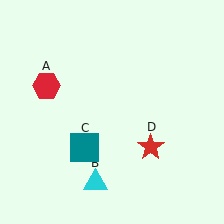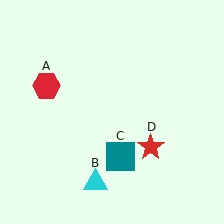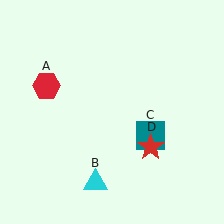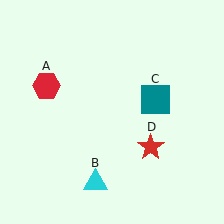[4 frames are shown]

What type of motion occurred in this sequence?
The teal square (object C) rotated counterclockwise around the center of the scene.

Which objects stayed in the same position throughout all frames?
Red hexagon (object A) and cyan triangle (object B) and red star (object D) remained stationary.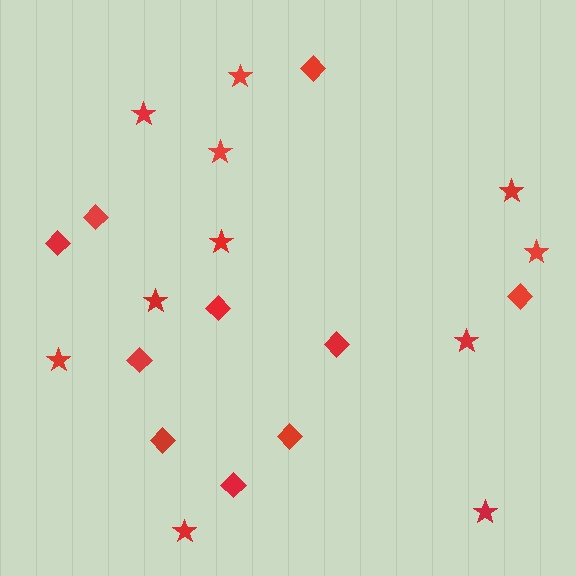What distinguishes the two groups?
There are 2 groups: one group of diamonds (10) and one group of stars (11).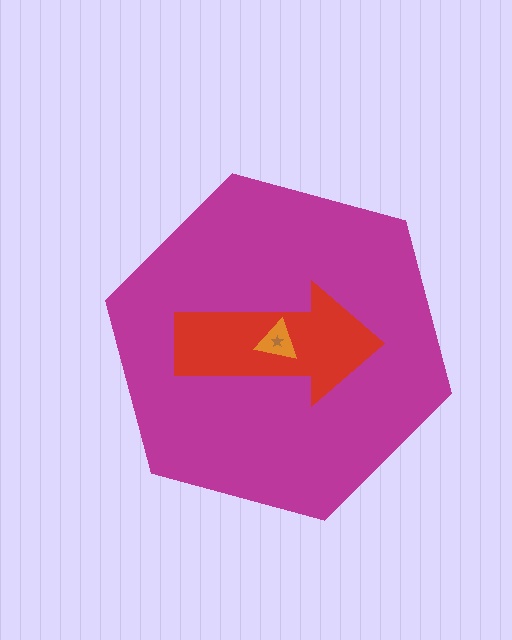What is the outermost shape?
The magenta hexagon.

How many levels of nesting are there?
4.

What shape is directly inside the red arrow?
The orange triangle.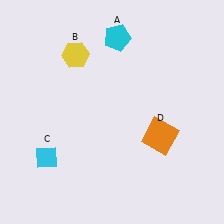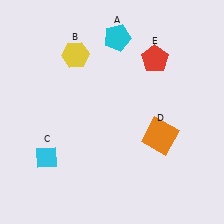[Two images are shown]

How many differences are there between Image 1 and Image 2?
There is 1 difference between the two images.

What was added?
A red pentagon (E) was added in Image 2.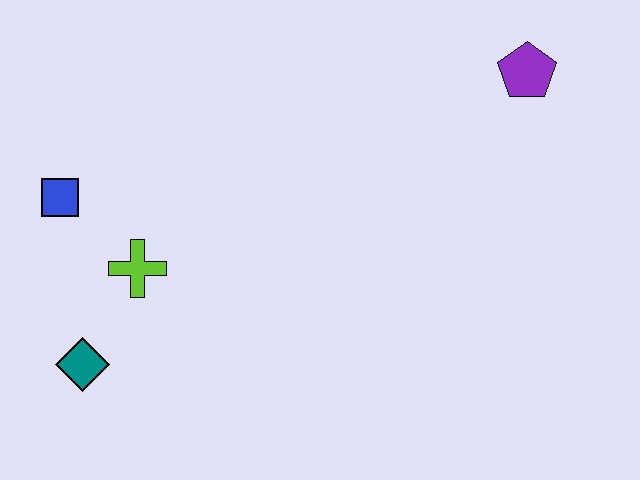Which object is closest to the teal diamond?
The lime cross is closest to the teal diamond.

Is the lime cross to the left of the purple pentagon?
Yes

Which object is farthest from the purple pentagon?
The teal diamond is farthest from the purple pentagon.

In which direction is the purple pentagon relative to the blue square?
The purple pentagon is to the right of the blue square.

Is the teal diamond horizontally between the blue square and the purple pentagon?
Yes